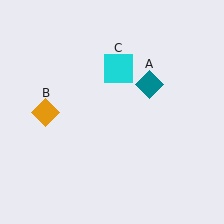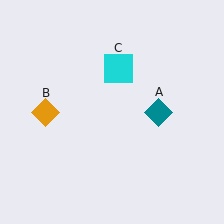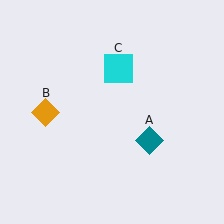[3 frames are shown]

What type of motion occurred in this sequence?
The teal diamond (object A) rotated clockwise around the center of the scene.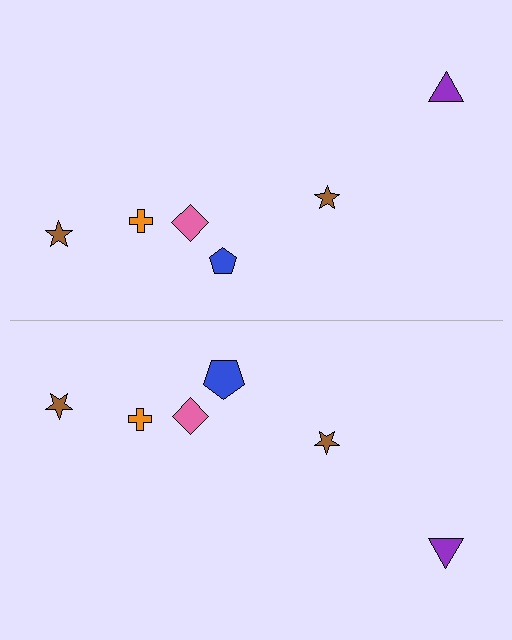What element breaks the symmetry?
The blue pentagon on the bottom side has a different size than its mirror counterpart.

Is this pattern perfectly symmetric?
No, the pattern is not perfectly symmetric. The blue pentagon on the bottom side has a different size than its mirror counterpart.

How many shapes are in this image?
There are 12 shapes in this image.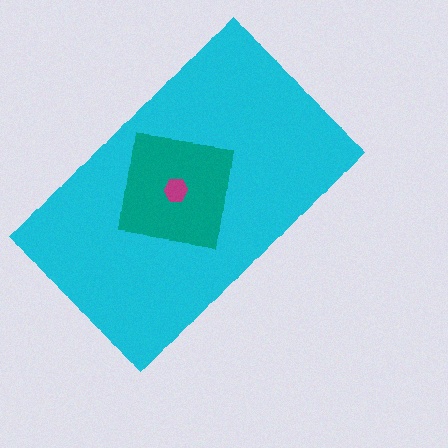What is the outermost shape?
The cyan rectangle.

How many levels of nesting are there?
3.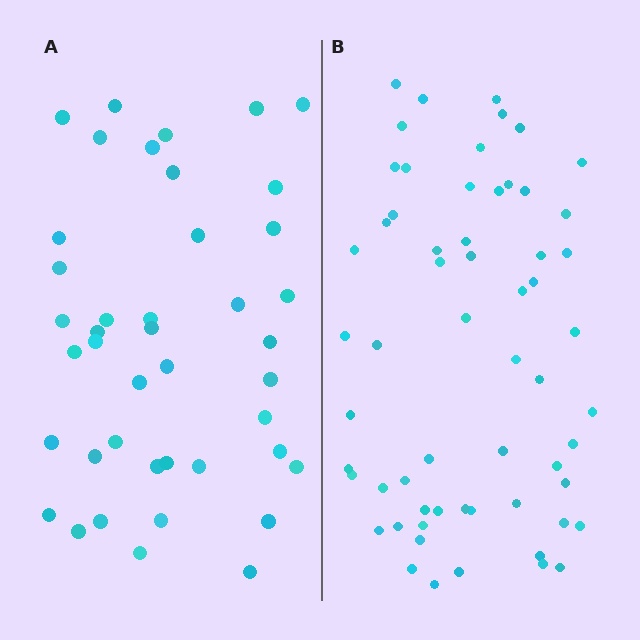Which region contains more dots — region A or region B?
Region B (the right region) has more dots.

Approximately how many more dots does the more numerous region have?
Region B has approximately 20 more dots than region A.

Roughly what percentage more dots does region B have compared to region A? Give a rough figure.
About 45% more.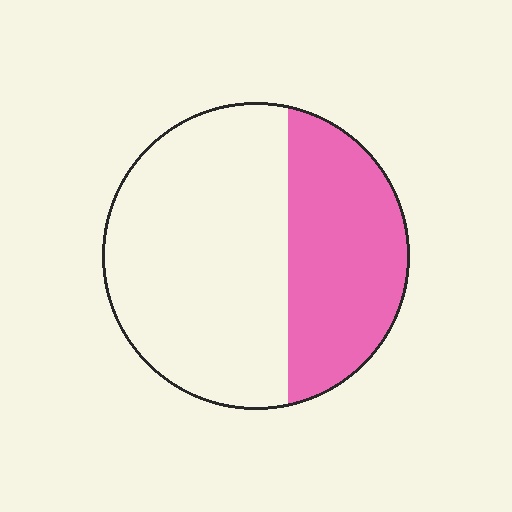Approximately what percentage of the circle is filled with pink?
Approximately 35%.